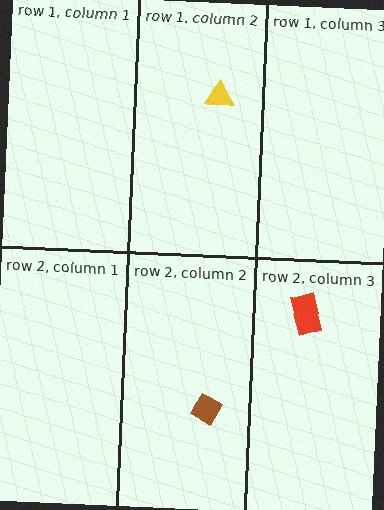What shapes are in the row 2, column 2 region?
The brown diamond.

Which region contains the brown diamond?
The row 2, column 2 region.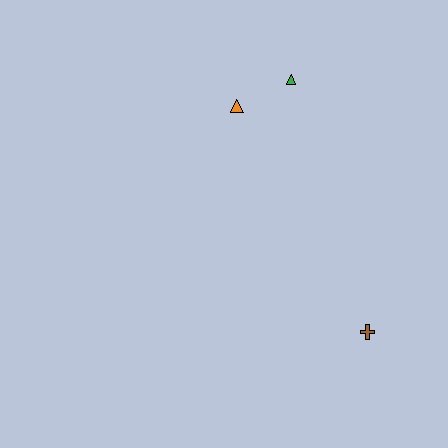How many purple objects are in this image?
There are no purple objects.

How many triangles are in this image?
There are 2 triangles.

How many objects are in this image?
There are 3 objects.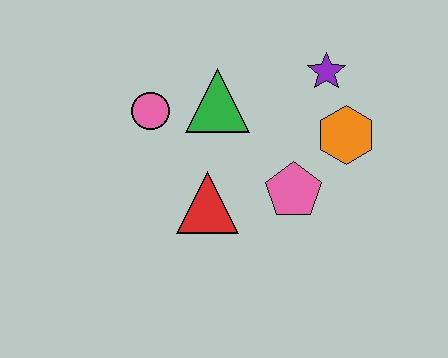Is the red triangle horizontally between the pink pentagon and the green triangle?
No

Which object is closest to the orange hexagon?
The purple star is closest to the orange hexagon.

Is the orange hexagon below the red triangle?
No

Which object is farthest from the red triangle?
The purple star is farthest from the red triangle.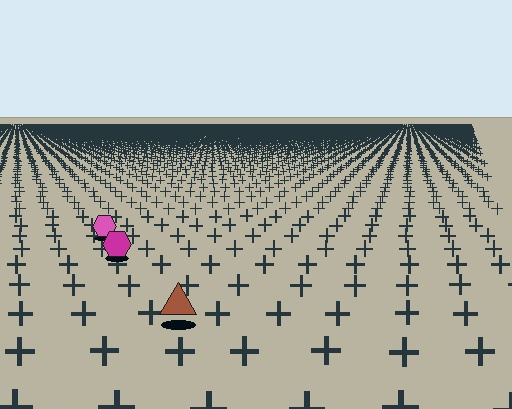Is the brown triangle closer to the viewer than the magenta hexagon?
Yes. The brown triangle is closer — you can tell from the texture gradient: the ground texture is coarser near it.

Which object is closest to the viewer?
The brown triangle is closest. The texture marks near it are larger and more spread out.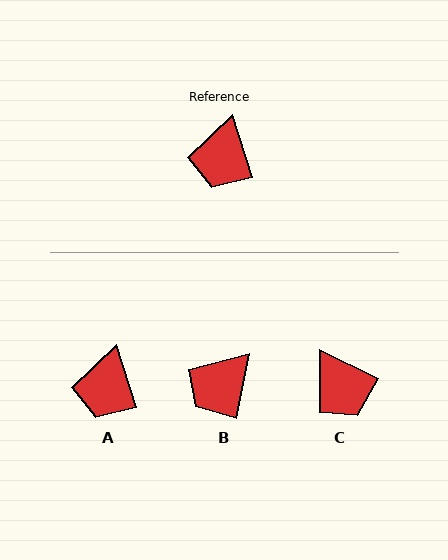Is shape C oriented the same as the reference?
No, it is off by about 46 degrees.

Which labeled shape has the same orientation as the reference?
A.